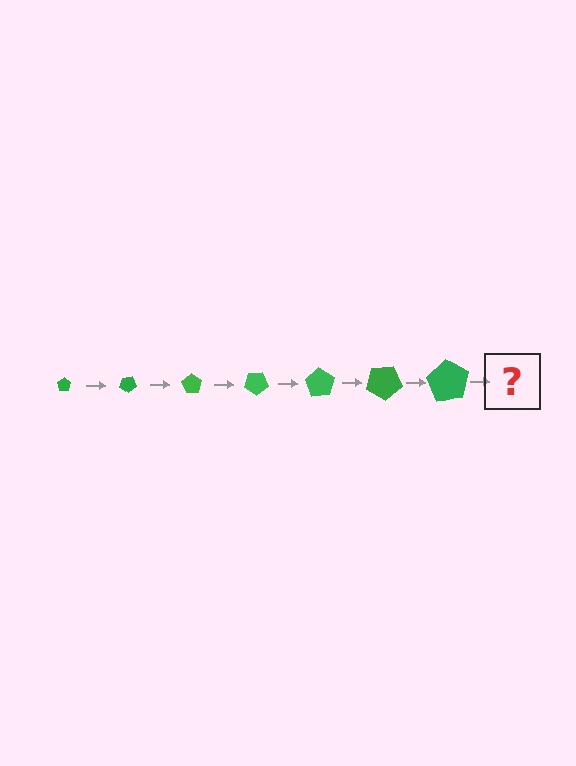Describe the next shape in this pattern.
It should be a pentagon, larger than the previous one and rotated 245 degrees from the start.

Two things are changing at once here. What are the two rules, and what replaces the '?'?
The two rules are that the pentagon grows larger each step and it rotates 35 degrees each step. The '?' should be a pentagon, larger than the previous one and rotated 245 degrees from the start.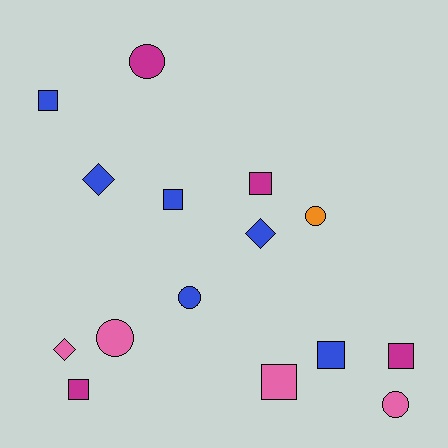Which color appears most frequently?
Blue, with 6 objects.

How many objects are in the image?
There are 15 objects.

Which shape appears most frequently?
Square, with 7 objects.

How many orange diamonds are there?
There are no orange diamonds.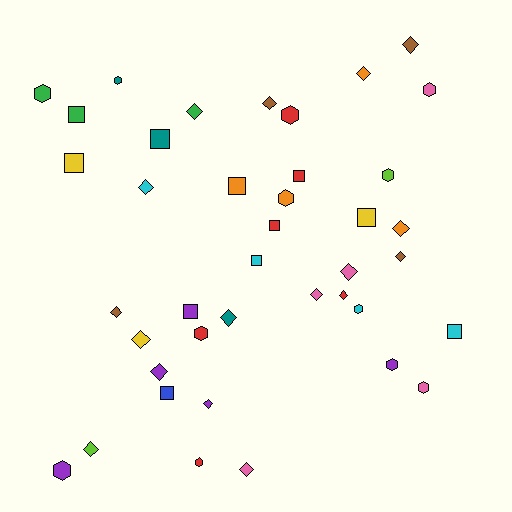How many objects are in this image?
There are 40 objects.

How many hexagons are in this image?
There are 12 hexagons.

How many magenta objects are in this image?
There are no magenta objects.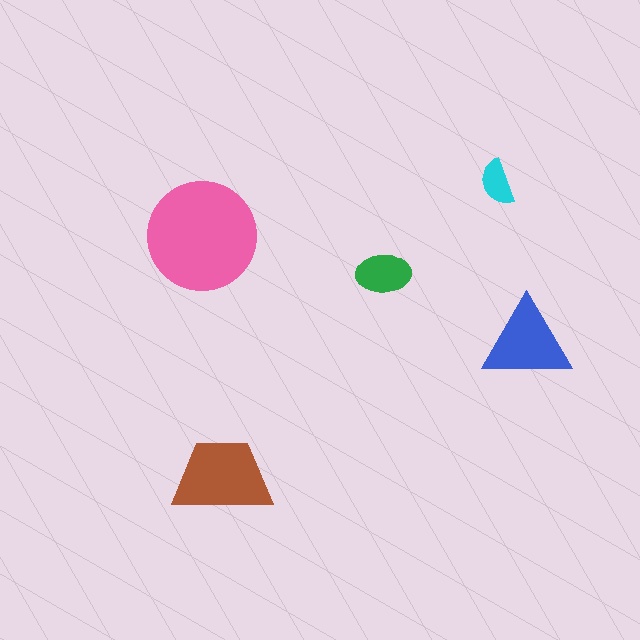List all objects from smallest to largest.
The cyan semicircle, the green ellipse, the blue triangle, the brown trapezoid, the pink circle.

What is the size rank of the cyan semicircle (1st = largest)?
5th.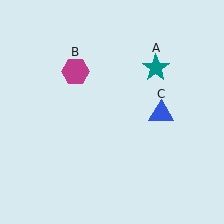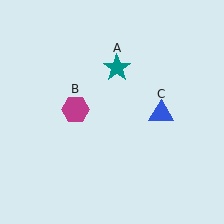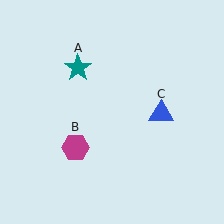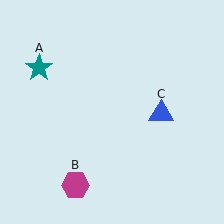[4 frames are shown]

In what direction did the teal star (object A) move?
The teal star (object A) moved left.